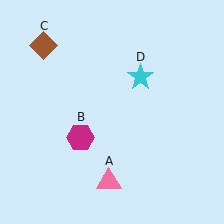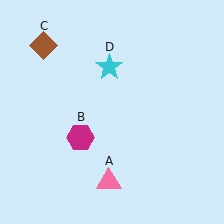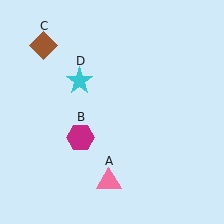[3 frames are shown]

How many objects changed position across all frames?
1 object changed position: cyan star (object D).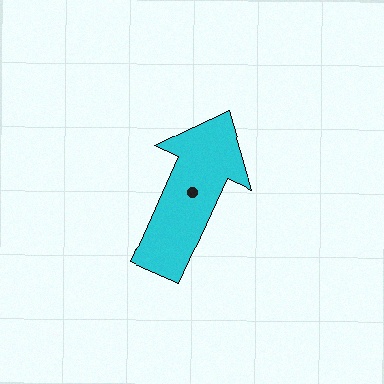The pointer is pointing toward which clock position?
Roughly 1 o'clock.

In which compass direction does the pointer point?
Northeast.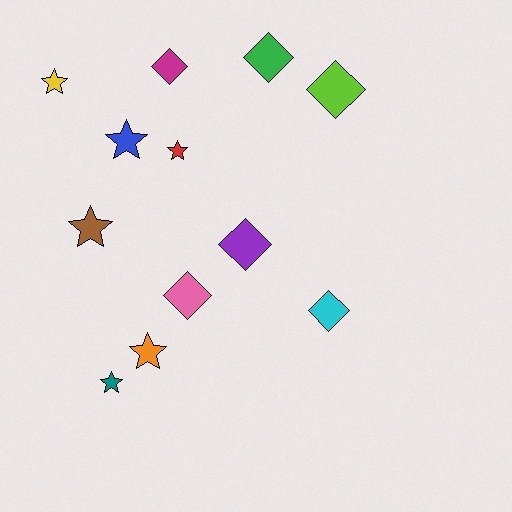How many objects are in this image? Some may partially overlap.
There are 12 objects.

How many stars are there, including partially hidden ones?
There are 6 stars.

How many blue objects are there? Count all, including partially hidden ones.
There is 1 blue object.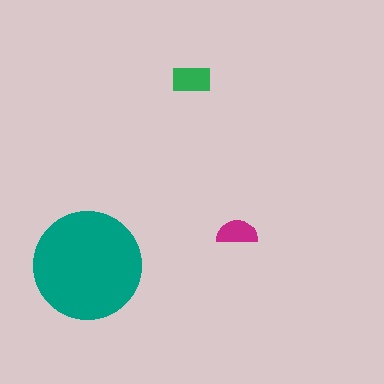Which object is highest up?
The green rectangle is topmost.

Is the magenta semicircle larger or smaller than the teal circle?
Smaller.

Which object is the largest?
The teal circle.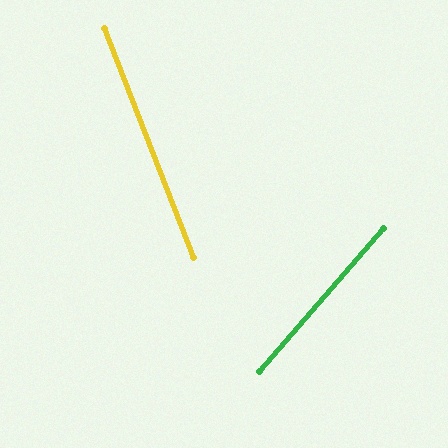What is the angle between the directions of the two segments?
Approximately 62 degrees.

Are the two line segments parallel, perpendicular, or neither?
Neither parallel nor perpendicular — they differ by about 62°.